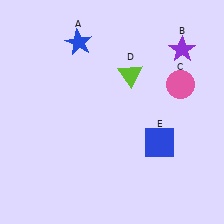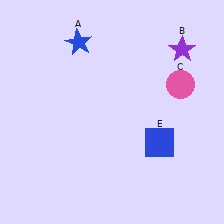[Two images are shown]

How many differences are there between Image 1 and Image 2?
There is 1 difference between the two images.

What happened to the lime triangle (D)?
The lime triangle (D) was removed in Image 2. It was in the top-right area of Image 1.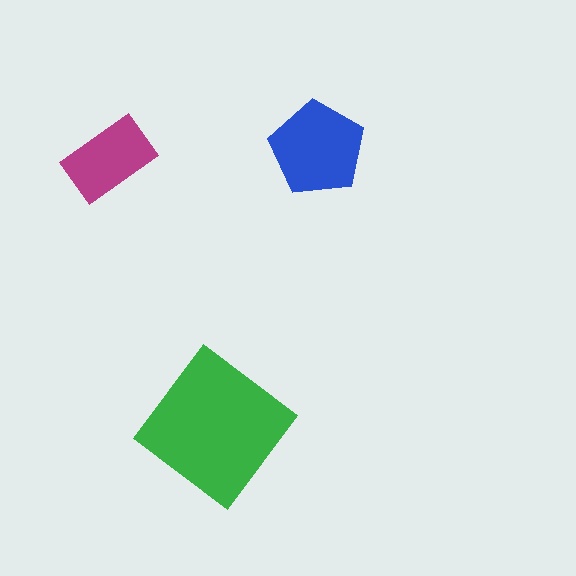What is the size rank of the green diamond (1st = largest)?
1st.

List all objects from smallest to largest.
The magenta rectangle, the blue pentagon, the green diamond.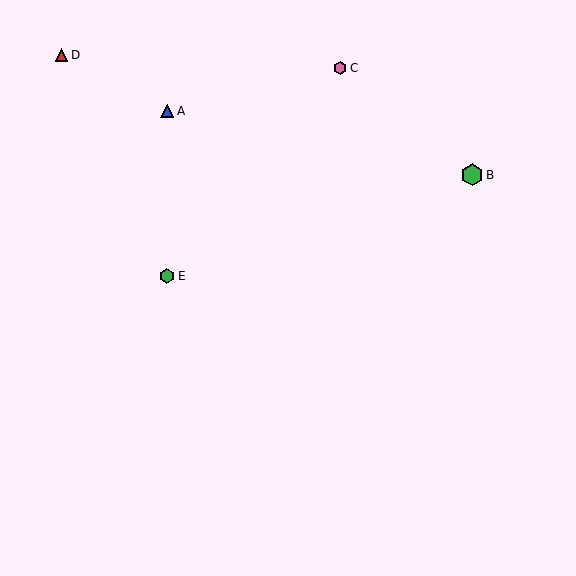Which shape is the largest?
The green hexagon (labeled B) is the largest.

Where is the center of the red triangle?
The center of the red triangle is at (61, 55).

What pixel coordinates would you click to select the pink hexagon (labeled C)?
Click at (340, 68) to select the pink hexagon C.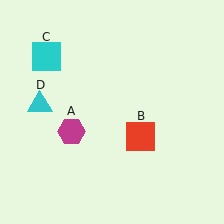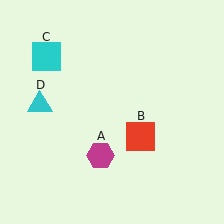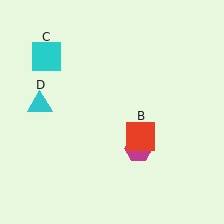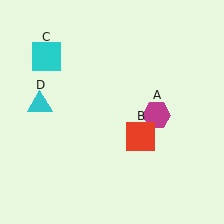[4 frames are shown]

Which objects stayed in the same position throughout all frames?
Red square (object B) and cyan square (object C) and cyan triangle (object D) remained stationary.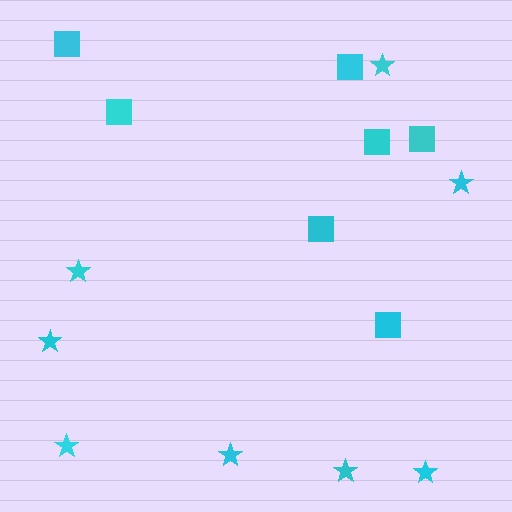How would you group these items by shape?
There are 2 groups: one group of squares (7) and one group of stars (8).